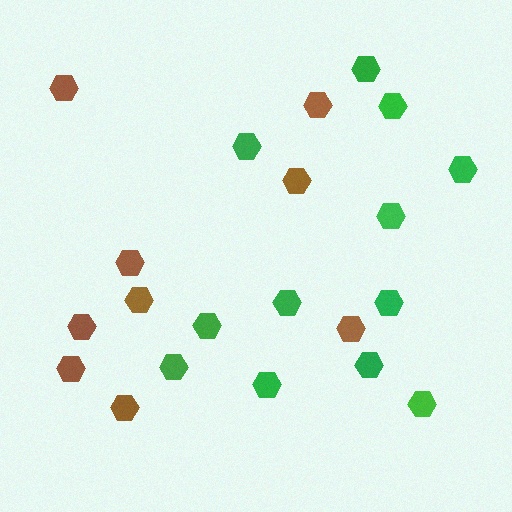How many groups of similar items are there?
There are 2 groups: one group of green hexagons (12) and one group of brown hexagons (9).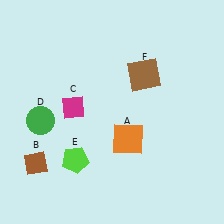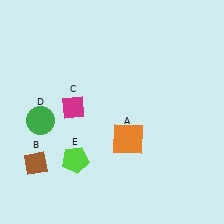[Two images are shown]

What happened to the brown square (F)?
The brown square (F) was removed in Image 2. It was in the top-right area of Image 1.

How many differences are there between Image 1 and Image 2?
There is 1 difference between the two images.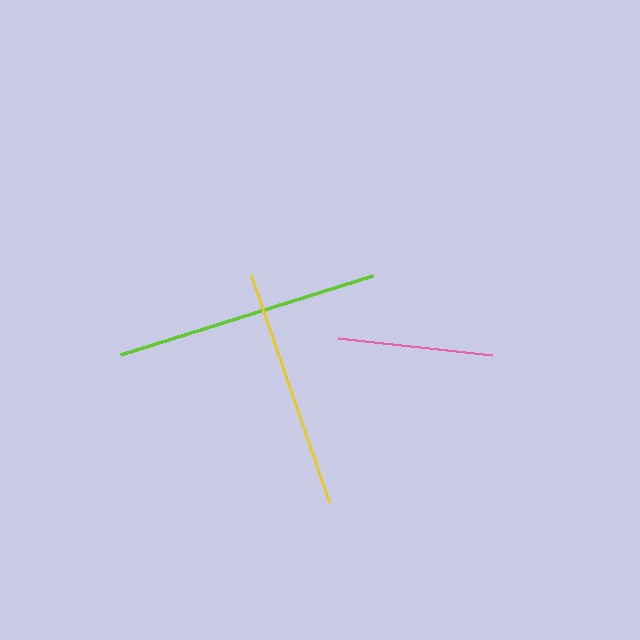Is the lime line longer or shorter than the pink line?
The lime line is longer than the pink line.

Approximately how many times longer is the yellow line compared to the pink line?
The yellow line is approximately 1.6 times the length of the pink line.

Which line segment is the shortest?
The pink line is the shortest at approximately 155 pixels.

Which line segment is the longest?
The lime line is the longest at approximately 263 pixels.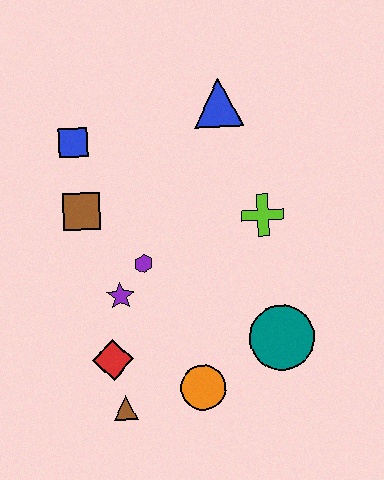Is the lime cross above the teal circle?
Yes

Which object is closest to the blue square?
The brown square is closest to the blue square.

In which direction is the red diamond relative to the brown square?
The red diamond is below the brown square.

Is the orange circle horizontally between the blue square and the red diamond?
No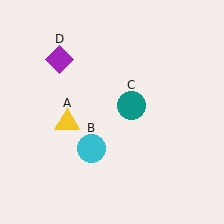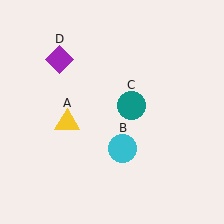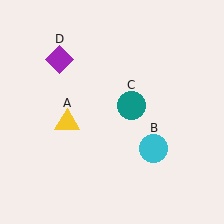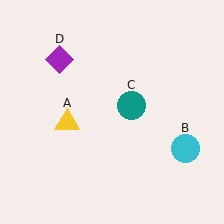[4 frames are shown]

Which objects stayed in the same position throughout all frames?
Yellow triangle (object A) and teal circle (object C) and purple diamond (object D) remained stationary.